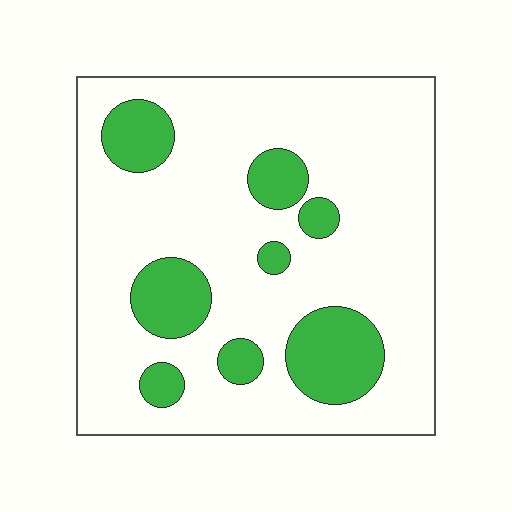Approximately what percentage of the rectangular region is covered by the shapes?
Approximately 20%.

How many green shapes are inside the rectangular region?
8.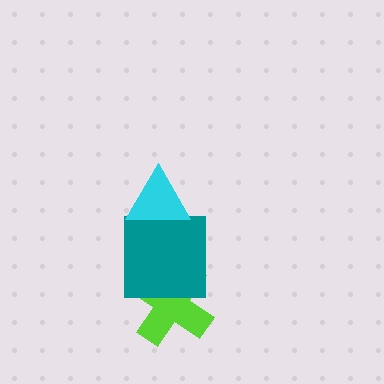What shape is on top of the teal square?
The cyan triangle is on top of the teal square.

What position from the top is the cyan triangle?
The cyan triangle is 1st from the top.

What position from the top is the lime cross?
The lime cross is 3rd from the top.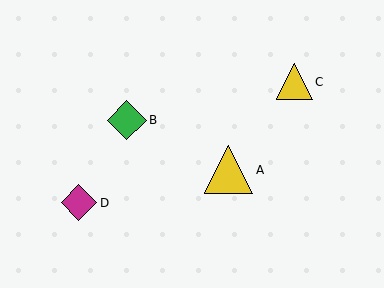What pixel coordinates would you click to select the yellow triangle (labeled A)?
Click at (229, 170) to select the yellow triangle A.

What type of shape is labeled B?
Shape B is a green diamond.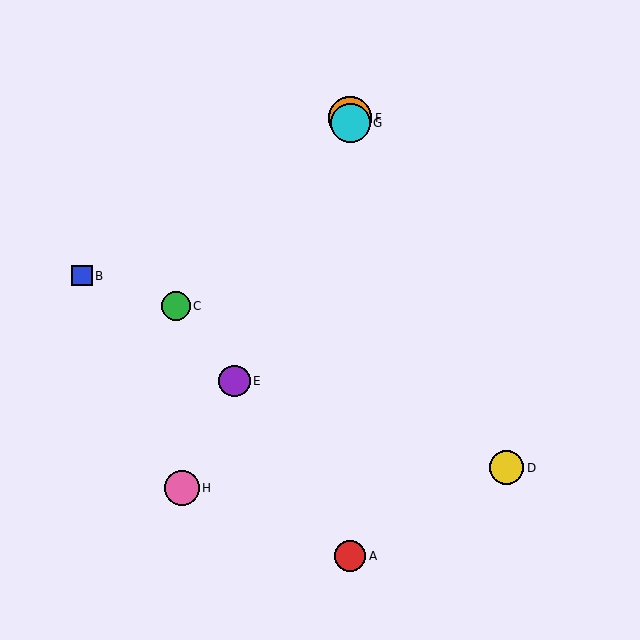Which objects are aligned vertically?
Objects A, F, G are aligned vertically.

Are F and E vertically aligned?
No, F is at x≈350 and E is at x≈235.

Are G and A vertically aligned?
Yes, both are at x≈350.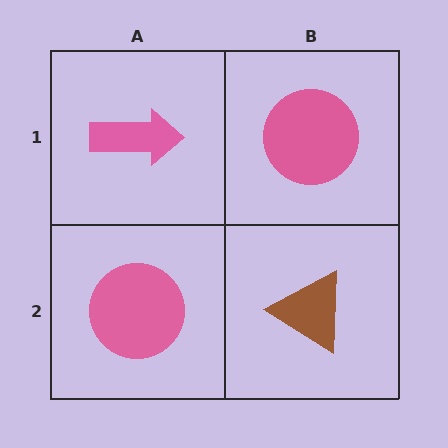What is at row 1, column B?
A pink circle.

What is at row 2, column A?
A pink circle.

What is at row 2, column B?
A brown triangle.